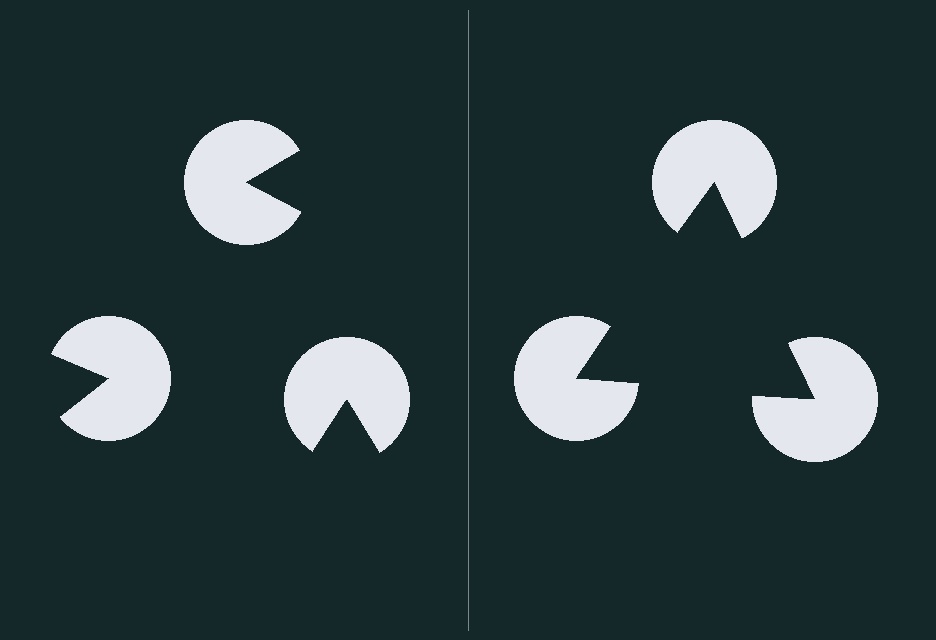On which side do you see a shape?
An illusory triangle appears on the right side. On the left side the wedge cuts are rotated, so no coherent shape forms.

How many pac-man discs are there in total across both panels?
6 — 3 on each side.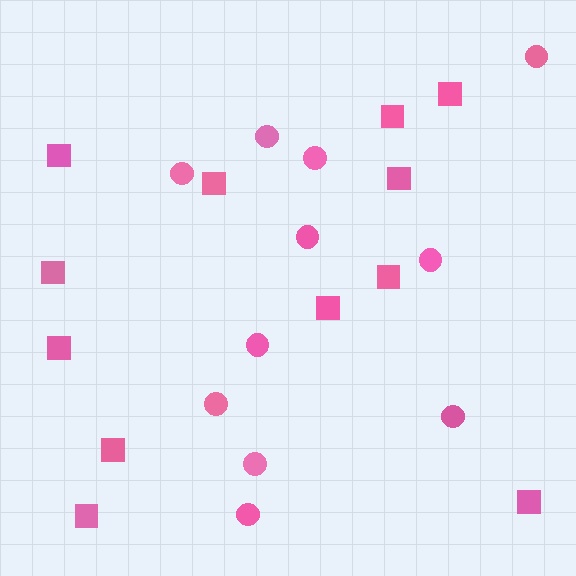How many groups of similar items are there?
There are 2 groups: one group of squares (12) and one group of circles (11).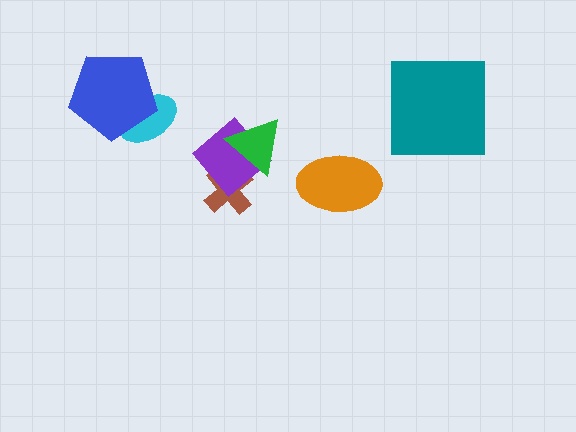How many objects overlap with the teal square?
0 objects overlap with the teal square.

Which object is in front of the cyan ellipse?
The blue pentagon is in front of the cyan ellipse.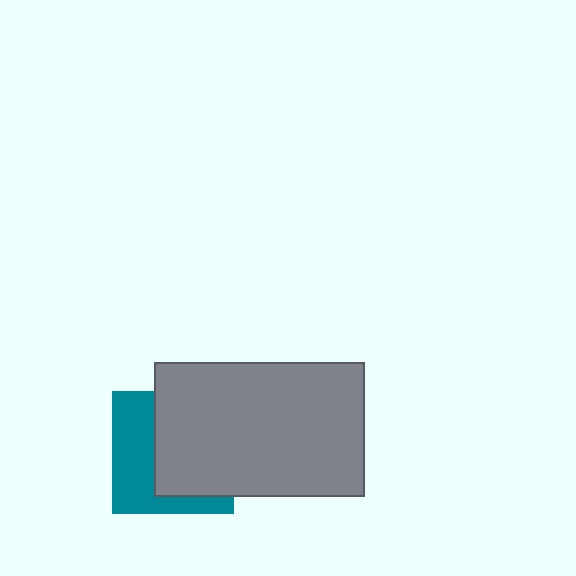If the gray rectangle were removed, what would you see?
You would see the complete teal square.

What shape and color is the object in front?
The object in front is a gray rectangle.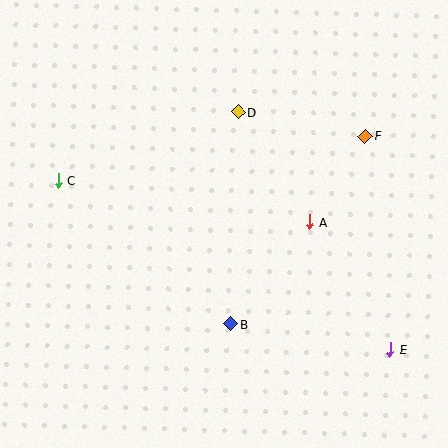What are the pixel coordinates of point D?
Point D is at (238, 112).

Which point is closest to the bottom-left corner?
Point B is closest to the bottom-left corner.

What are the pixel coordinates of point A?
Point A is at (310, 222).